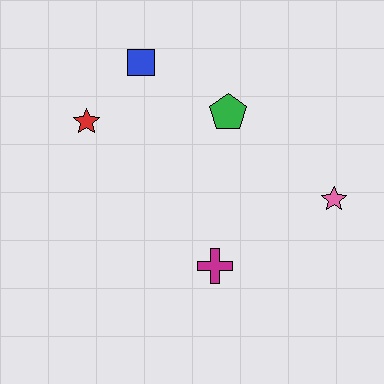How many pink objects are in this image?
There is 1 pink object.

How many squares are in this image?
There is 1 square.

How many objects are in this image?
There are 5 objects.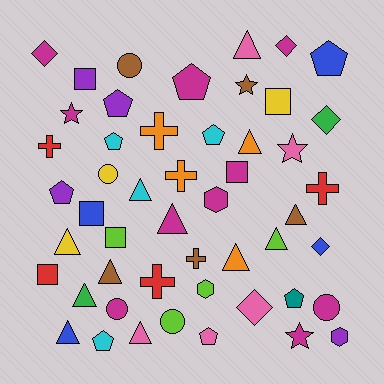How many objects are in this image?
There are 50 objects.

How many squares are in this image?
There are 6 squares.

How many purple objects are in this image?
There are 4 purple objects.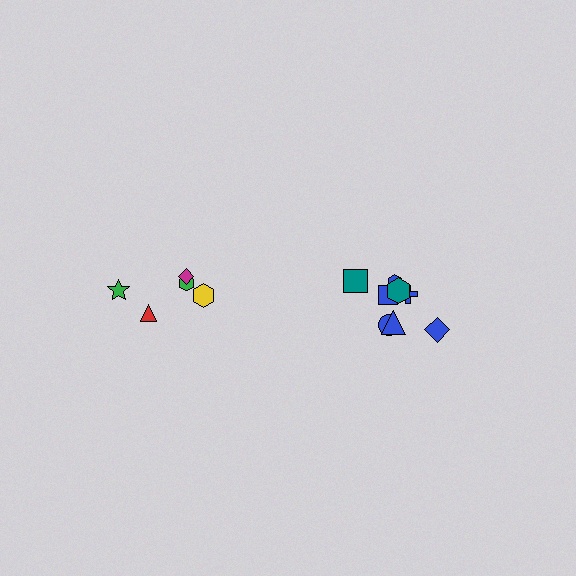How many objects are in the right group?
There are 8 objects.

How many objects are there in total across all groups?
There are 13 objects.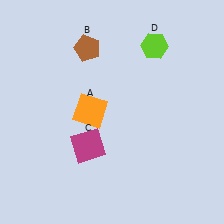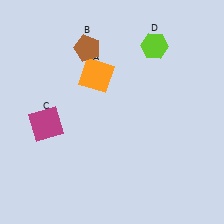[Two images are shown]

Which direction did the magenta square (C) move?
The magenta square (C) moved left.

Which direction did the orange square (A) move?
The orange square (A) moved up.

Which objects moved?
The objects that moved are: the orange square (A), the magenta square (C).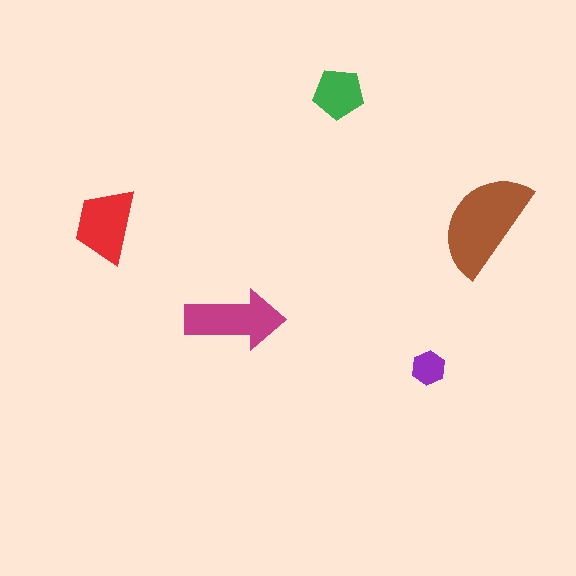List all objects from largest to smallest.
The brown semicircle, the magenta arrow, the red trapezoid, the green pentagon, the purple hexagon.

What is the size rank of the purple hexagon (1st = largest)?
5th.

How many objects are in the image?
There are 5 objects in the image.